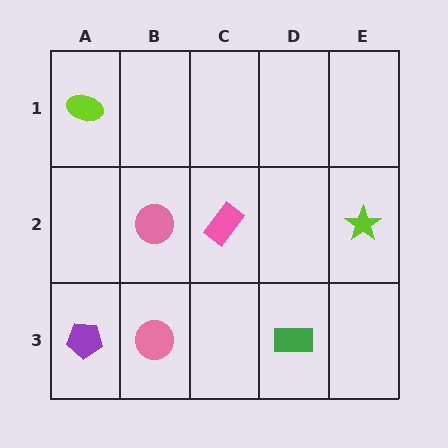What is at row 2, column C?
A pink rectangle.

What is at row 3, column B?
A pink circle.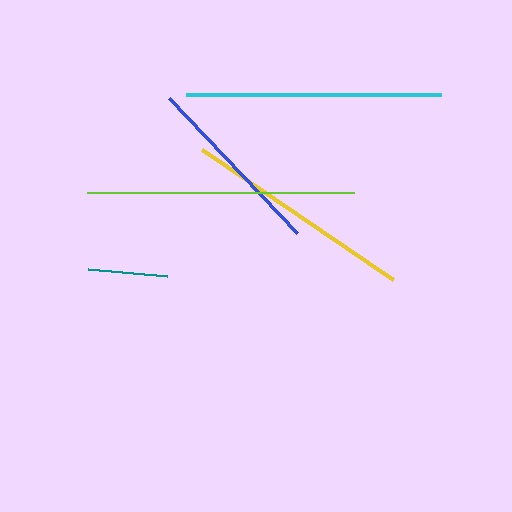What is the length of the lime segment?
The lime segment is approximately 267 pixels long.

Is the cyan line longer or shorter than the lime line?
The lime line is longer than the cyan line.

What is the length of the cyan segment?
The cyan segment is approximately 255 pixels long.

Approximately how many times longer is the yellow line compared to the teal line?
The yellow line is approximately 2.9 times the length of the teal line.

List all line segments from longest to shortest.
From longest to shortest: lime, cyan, yellow, blue, teal.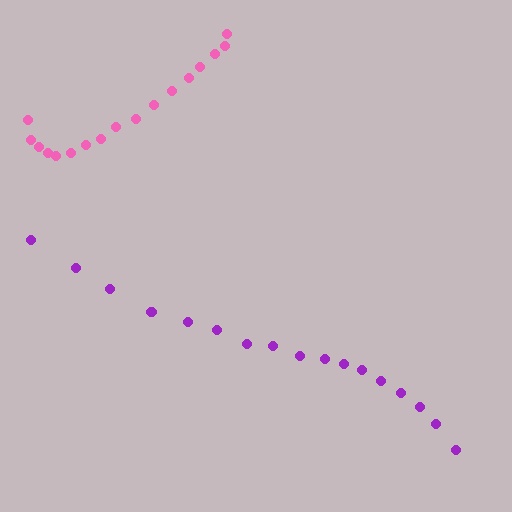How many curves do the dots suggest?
There are 2 distinct paths.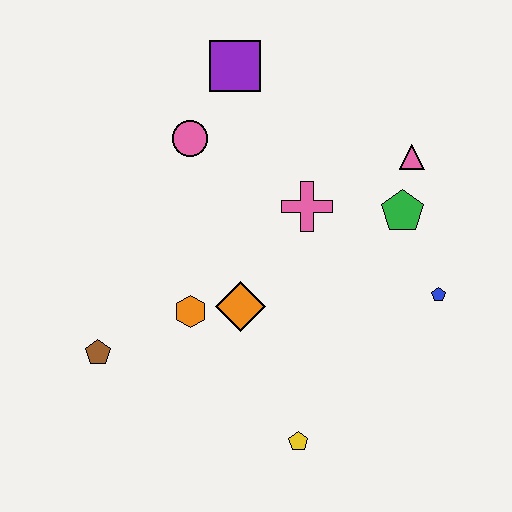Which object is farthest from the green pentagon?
The brown pentagon is farthest from the green pentagon.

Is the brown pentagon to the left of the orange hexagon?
Yes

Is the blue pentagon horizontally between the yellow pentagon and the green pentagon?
No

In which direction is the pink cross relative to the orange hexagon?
The pink cross is to the right of the orange hexagon.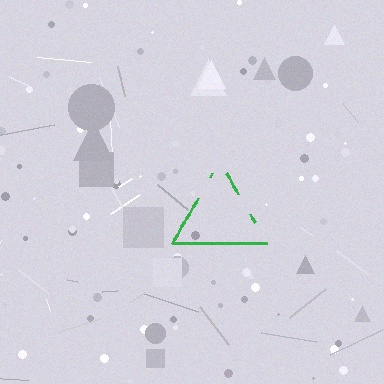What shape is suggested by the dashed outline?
The dashed outline suggests a triangle.